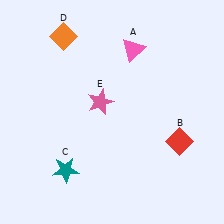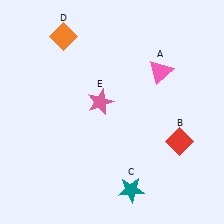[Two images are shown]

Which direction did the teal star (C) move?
The teal star (C) moved right.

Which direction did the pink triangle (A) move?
The pink triangle (A) moved right.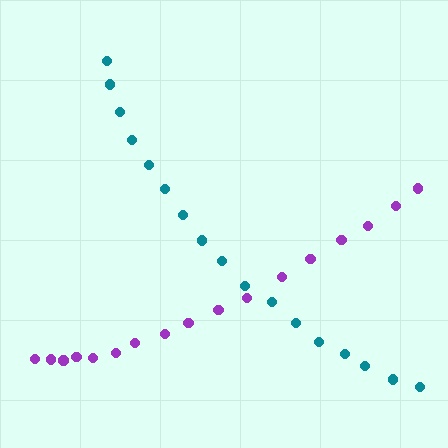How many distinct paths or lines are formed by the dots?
There are 2 distinct paths.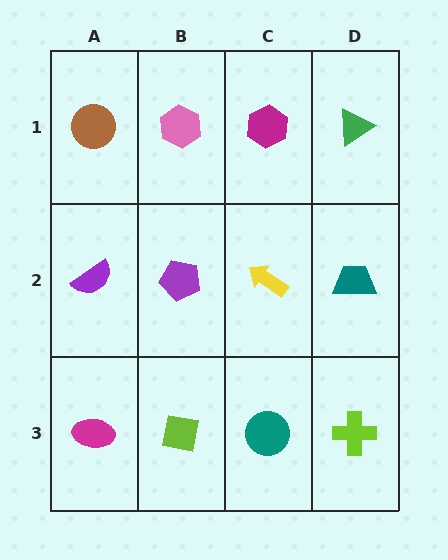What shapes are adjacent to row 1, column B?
A purple pentagon (row 2, column B), a brown circle (row 1, column A), a magenta hexagon (row 1, column C).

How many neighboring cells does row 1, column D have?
2.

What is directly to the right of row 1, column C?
A green triangle.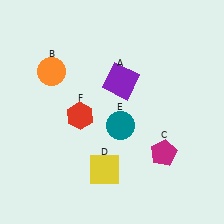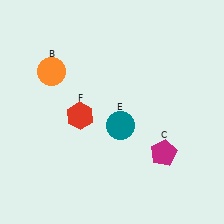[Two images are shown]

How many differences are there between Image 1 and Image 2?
There are 2 differences between the two images.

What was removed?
The yellow square (D), the purple square (A) were removed in Image 2.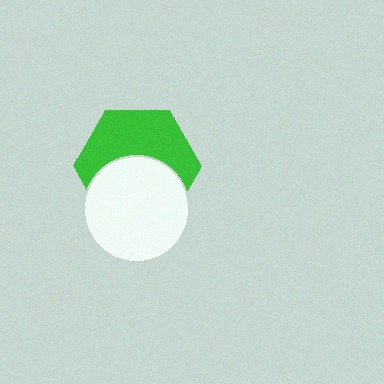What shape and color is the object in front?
The object in front is a white circle.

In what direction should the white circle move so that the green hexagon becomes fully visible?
The white circle should move down. That is the shortest direction to clear the overlap and leave the green hexagon fully visible.